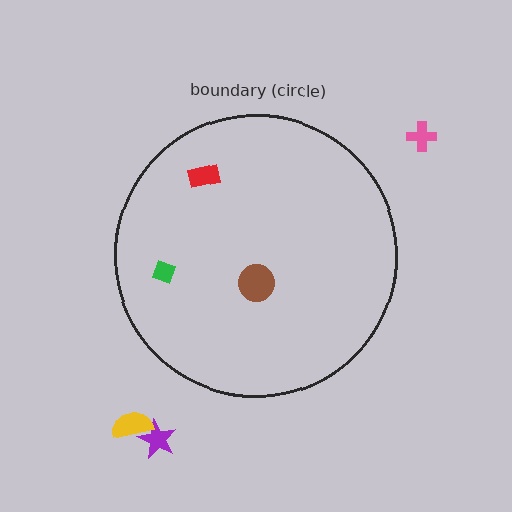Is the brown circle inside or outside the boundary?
Inside.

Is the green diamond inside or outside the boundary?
Inside.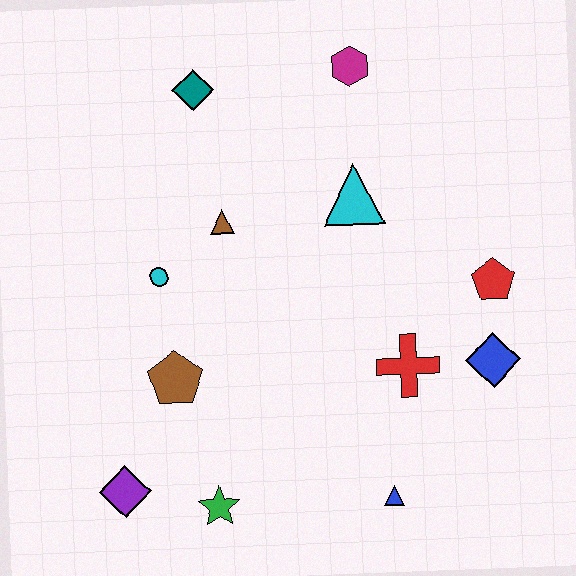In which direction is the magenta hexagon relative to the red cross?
The magenta hexagon is above the red cross.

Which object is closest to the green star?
The purple diamond is closest to the green star.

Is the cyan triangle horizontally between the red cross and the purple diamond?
Yes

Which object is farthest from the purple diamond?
The magenta hexagon is farthest from the purple diamond.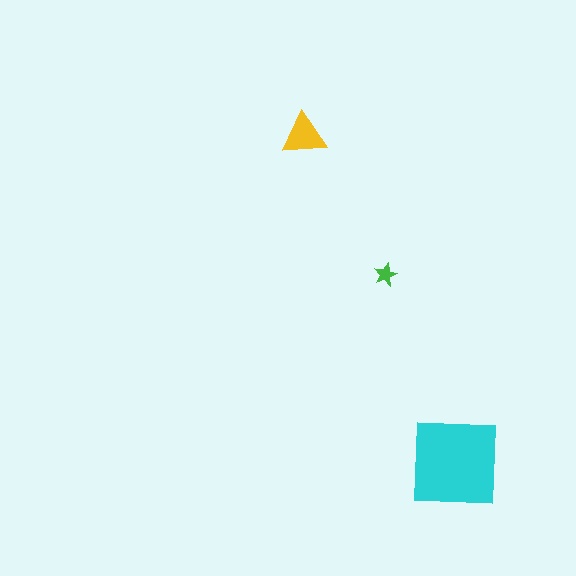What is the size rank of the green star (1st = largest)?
3rd.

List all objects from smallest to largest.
The green star, the yellow triangle, the cyan square.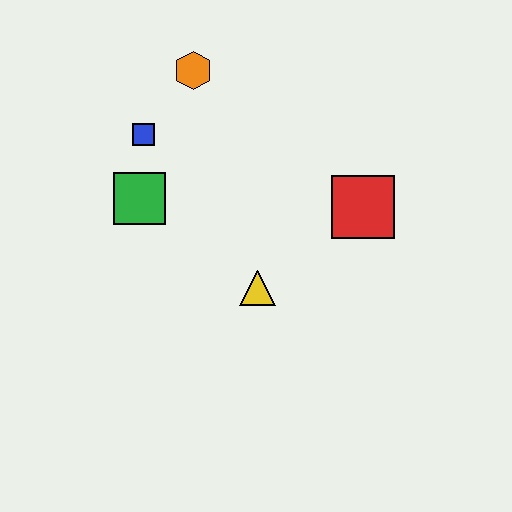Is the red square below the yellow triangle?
No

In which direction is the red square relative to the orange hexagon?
The red square is to the right of the orange hexagon.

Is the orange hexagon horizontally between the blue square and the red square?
Yes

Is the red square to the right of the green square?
Yes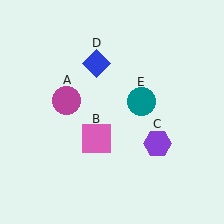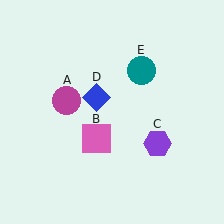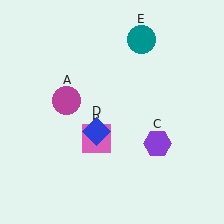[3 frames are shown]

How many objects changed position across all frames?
2 objects changed position: blue diamond (object D), teal circle (object E).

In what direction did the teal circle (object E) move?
The teal circle (object E) moved up.